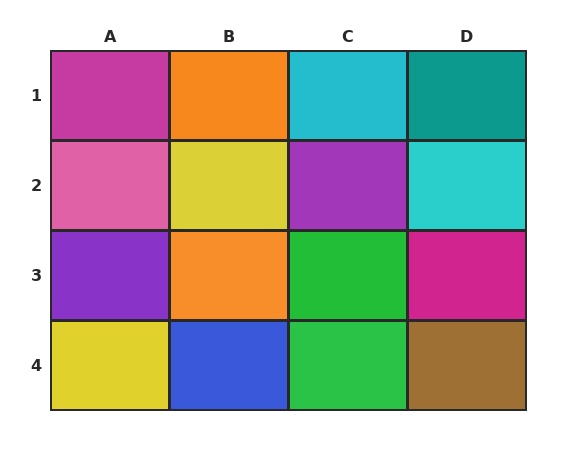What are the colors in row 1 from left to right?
Magenta, orange, cyan, teal.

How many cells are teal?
1 cell is teal.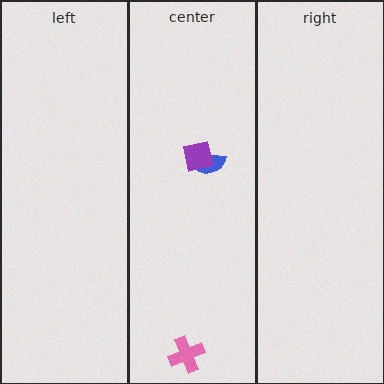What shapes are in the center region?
The pink cross, the blue semicircle, the purple square.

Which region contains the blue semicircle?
The center region.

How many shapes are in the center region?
3.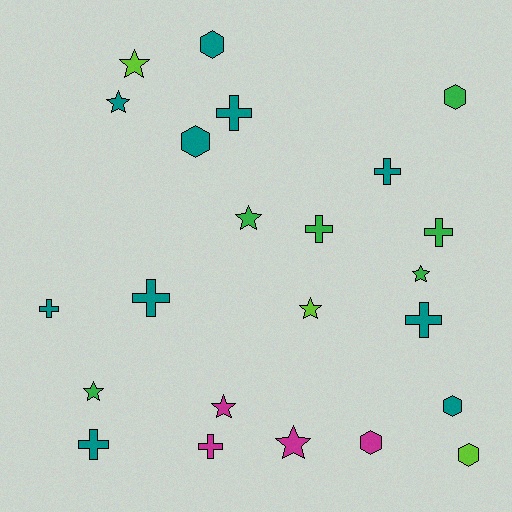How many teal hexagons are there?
There are 3 teal hexagons.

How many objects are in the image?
There are 23 objects.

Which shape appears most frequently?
Cross, with 9 objects.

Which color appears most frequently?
Teal, with 10 objects.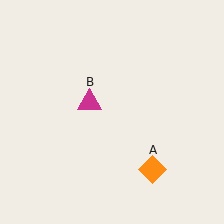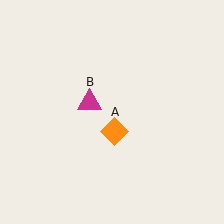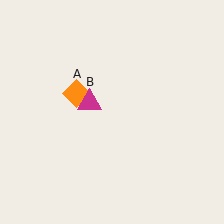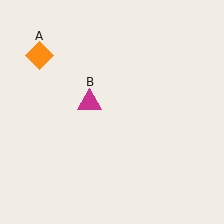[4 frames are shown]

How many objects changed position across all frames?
1 object changed position: orange diamond (object A).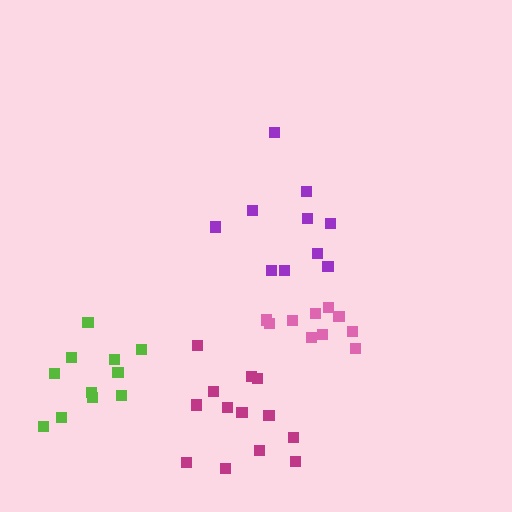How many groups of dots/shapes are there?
There are 4 groups.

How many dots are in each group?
Group 1: 13 dots, Group 2: 11 dots, Group 3: 10 dots, Group 4: 10 dots (44 total).